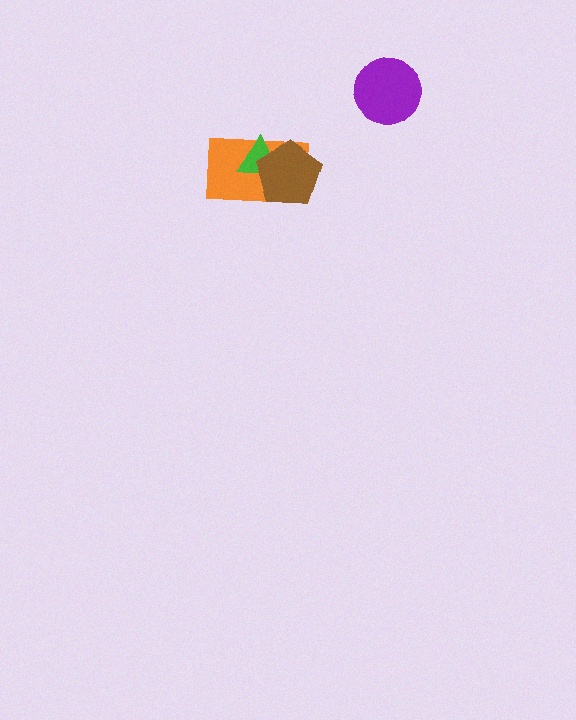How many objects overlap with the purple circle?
0 objects overlap with the purple circle.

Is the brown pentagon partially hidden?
No, no other shape covers it.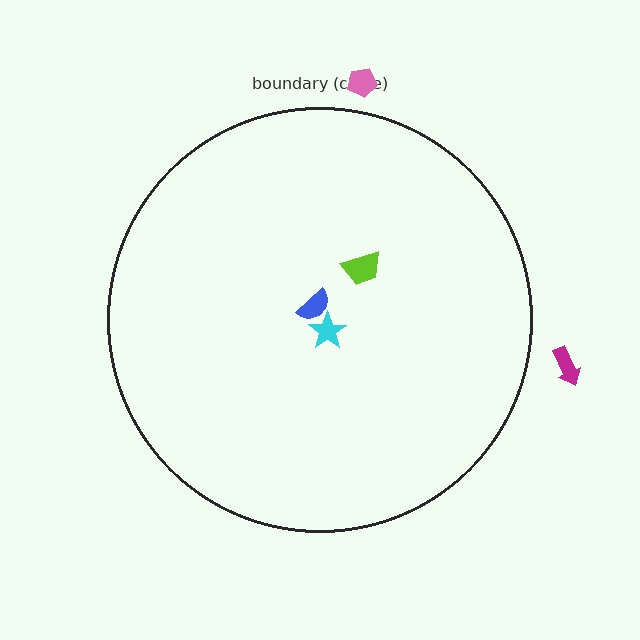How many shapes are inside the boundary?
3 inside, 2 outside.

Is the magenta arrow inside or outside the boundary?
Outside.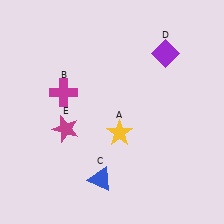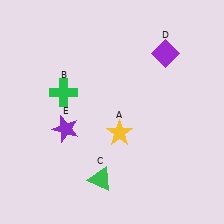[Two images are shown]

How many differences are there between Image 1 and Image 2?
There are 3 differences between the two images.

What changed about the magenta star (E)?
In Image 1, E is magenta. In Image 2, it changed to purple.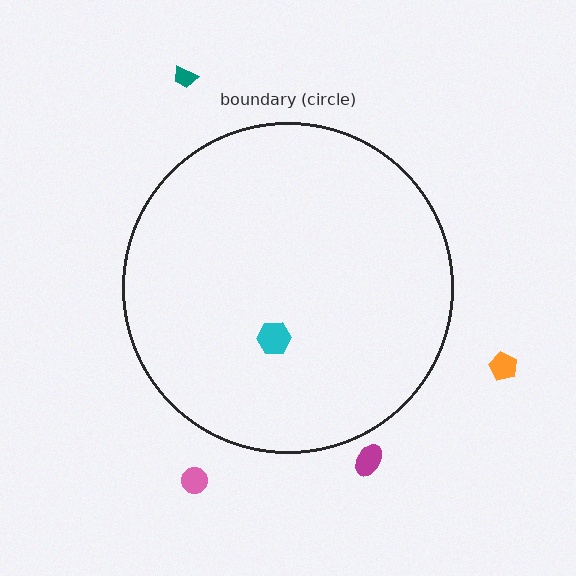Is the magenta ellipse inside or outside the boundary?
Outside.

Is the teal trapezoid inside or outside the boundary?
Outside.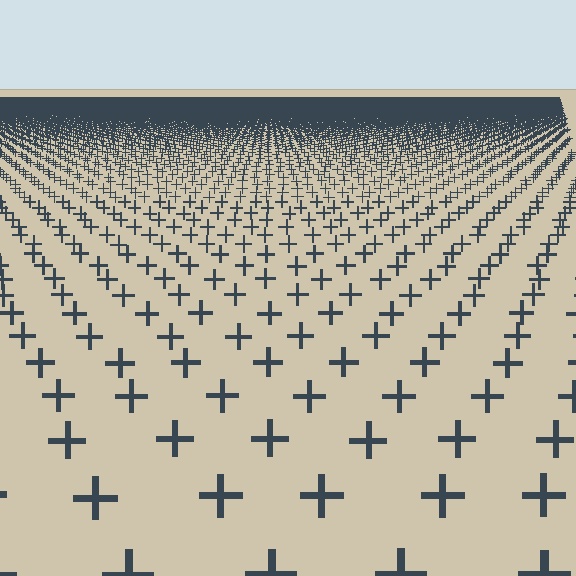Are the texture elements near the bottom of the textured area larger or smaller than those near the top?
Larger. Near the bottom, elements are closer to the viewer and appear at a bigger on-screen size.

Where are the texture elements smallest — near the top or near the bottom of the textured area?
Near the top.